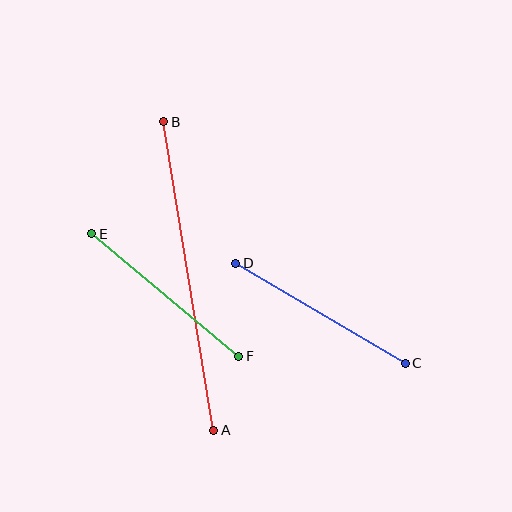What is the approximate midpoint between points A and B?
The midpoint is at approximately (189, 276) pixels.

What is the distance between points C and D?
The distance is approximately 197 pixels.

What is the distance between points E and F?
The distance is approximately 191 pixels.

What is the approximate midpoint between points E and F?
The midpoint is at approximately (165, 295) pixels.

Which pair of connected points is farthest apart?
Points A and B are farthest apart.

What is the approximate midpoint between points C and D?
The midpoint is at approximately (321, 313) pixels.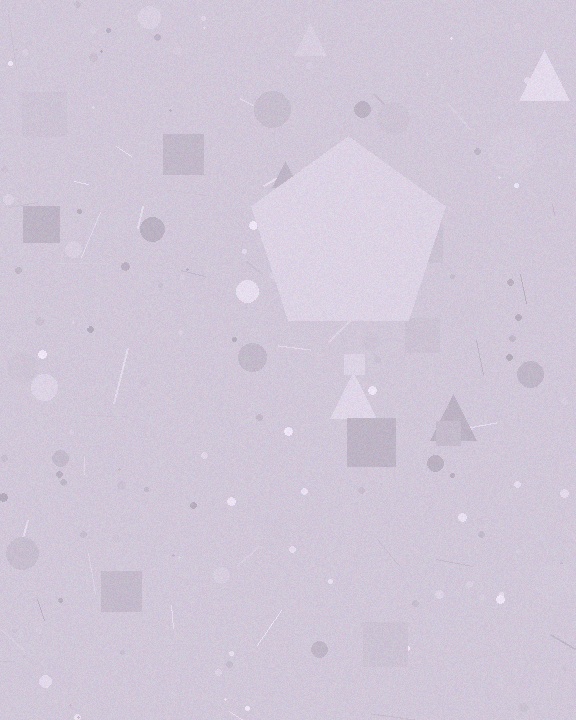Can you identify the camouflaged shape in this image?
The camouflaged shape is a pentagon.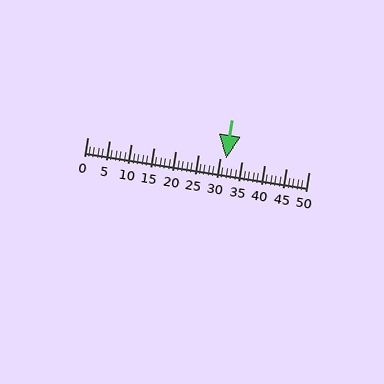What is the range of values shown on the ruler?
The ruler shows values from 0 to 50.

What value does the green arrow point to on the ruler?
The green arrow points to approximately 31.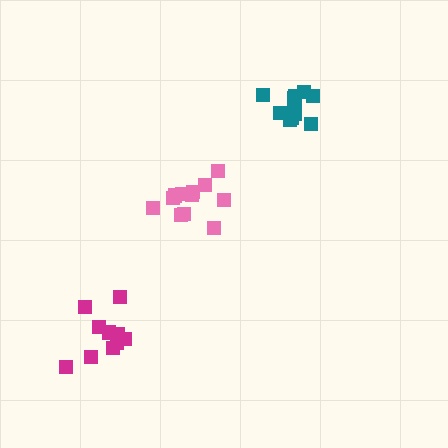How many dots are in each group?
Group 1: 12 dots, Group 2: 10 dots, Group 3: 12 dots (34 total).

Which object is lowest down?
The magenta cluster is bottommost.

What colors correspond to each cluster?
The clusters are colored: pink, magenta, teal.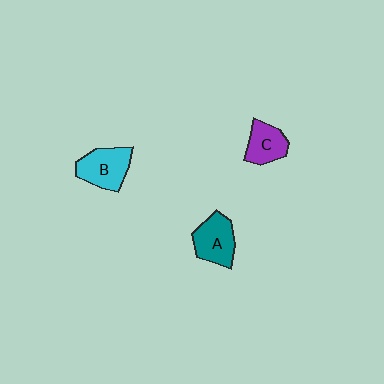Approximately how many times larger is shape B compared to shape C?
Approximately 1.3 times.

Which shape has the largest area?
Shape B (cyan).